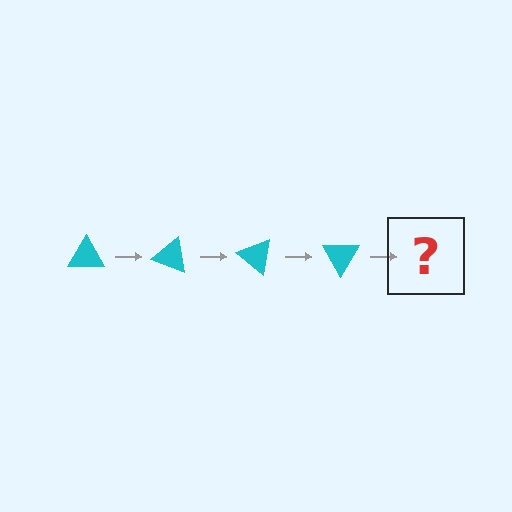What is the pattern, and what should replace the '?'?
The pattern is that the triangle rotates 20 degrees each step. The '?' should be a cyan triangle rotated 80 degrees.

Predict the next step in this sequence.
The next step is a cyan triangle rotated 80 degrees.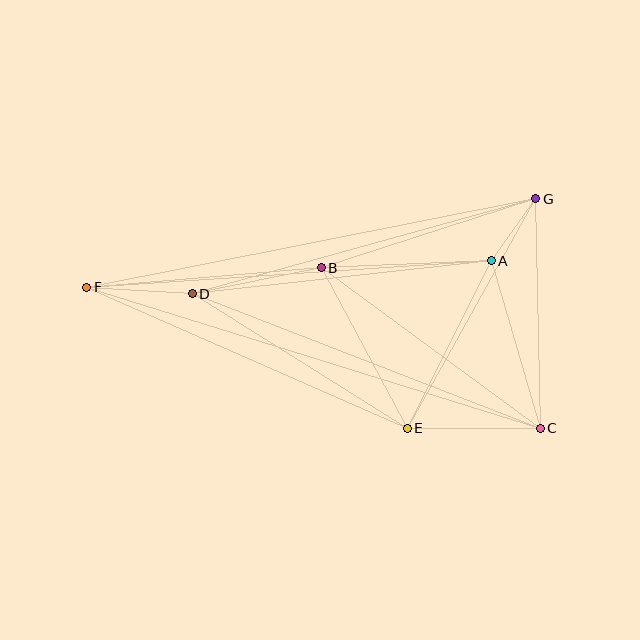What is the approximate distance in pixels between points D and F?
The distance between D and F is approximately 106 pixels.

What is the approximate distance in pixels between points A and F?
The distance between A and F is approximately 405 pixels.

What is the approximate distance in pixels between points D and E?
The distance between D and E is approximately 254 pixels.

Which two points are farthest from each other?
Points C and F are farthest from each other.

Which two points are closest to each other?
Points A and G are closest to each other.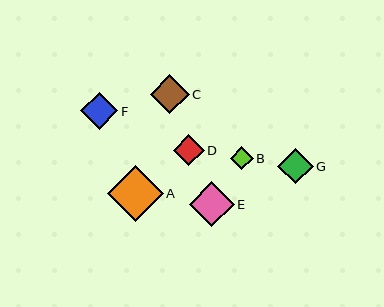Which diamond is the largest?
Diamond A is the largest with a size of approximately 56 pixels.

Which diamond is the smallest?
Diamond B is the smallest with a size of approximately 23 pixels.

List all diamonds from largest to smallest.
From largest to smallest: A, E, C, F, G, D, B.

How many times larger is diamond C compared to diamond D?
Diamond C is approximately 1.2 times the size of diamond D.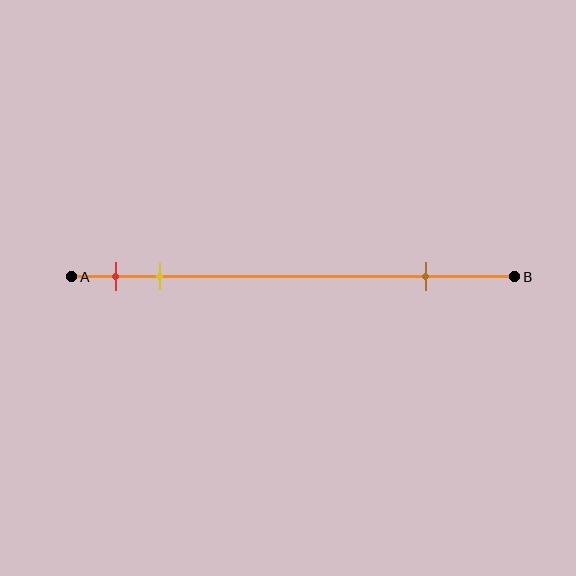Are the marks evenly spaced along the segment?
No, the marks are not evenly spaced.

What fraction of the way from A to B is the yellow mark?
The yellow mark is approximately 20% (0.2) of the way from A to B.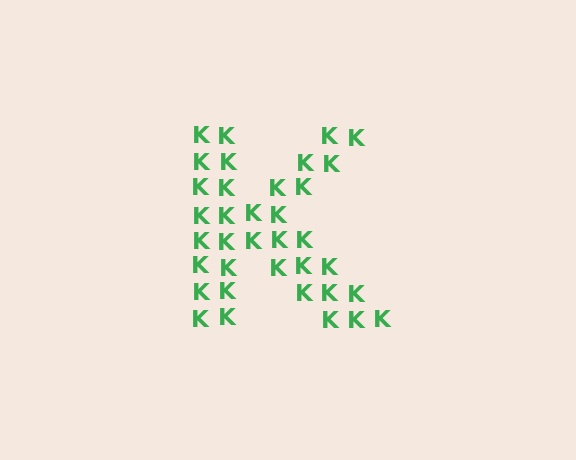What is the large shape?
The large shape is the letter K.